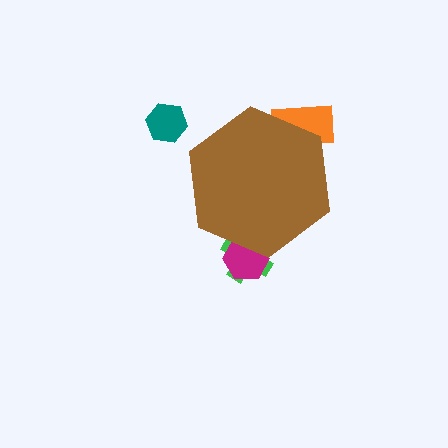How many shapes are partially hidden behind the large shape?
3 shapes are partially hidden.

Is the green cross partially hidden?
Yes, the green cross is partially hidden behind the brown hexagon.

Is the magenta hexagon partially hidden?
Yes, the magenta hexagon is partially hidden behind the brown hexagon.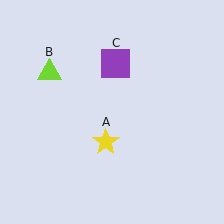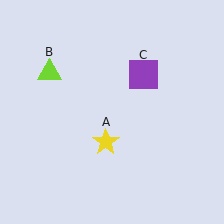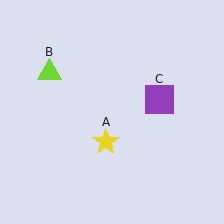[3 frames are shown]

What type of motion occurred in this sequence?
The purple square (object C) rotated clockwise around the center of the scene.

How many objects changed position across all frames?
1 object changed position: purple square (object C).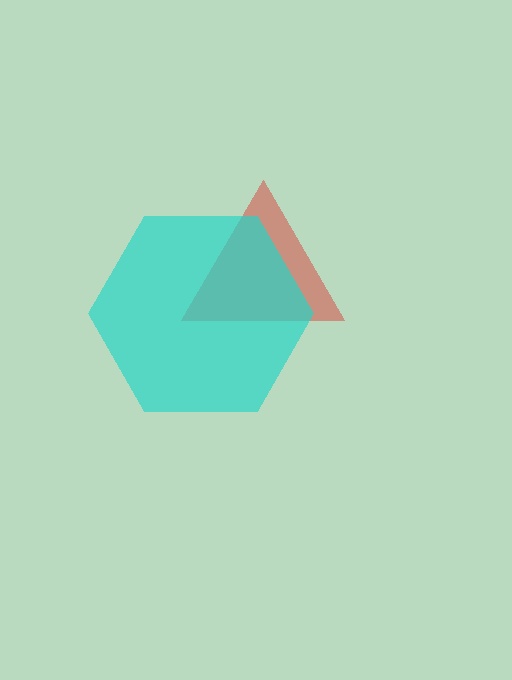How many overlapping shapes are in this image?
There are 2 overlapping shapes in the image.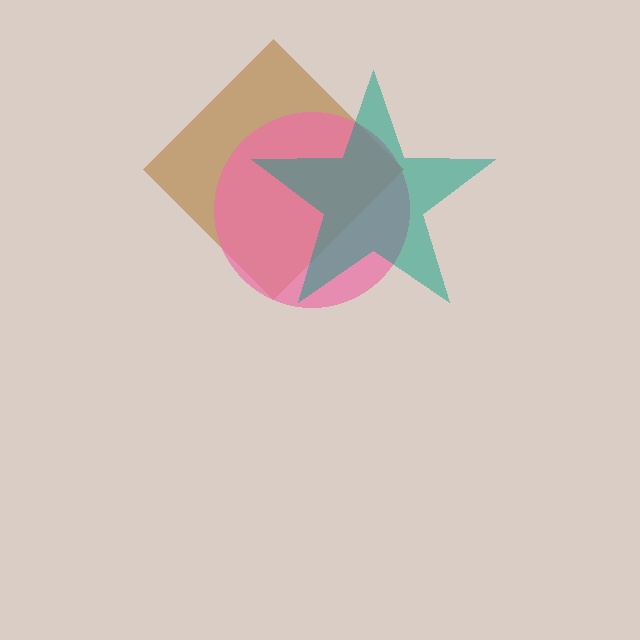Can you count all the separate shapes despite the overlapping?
Yes, there are 3 separate shapes.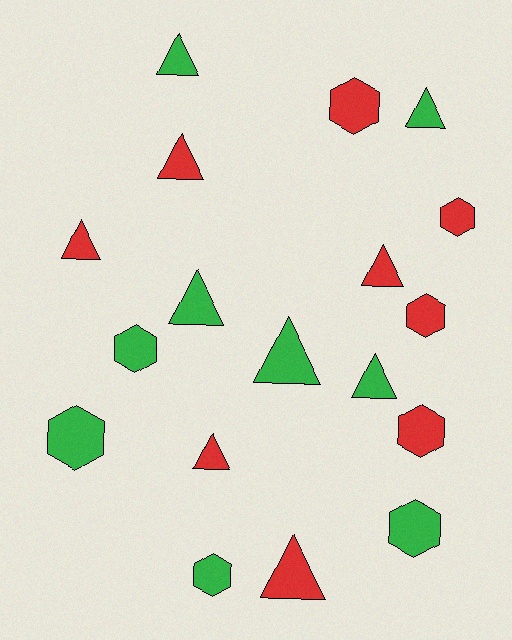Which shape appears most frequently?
Triangle, with 10 objects.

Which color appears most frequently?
Red, with 9 objects.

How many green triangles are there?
There are 5 green triangles.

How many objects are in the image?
There are 18 objects.